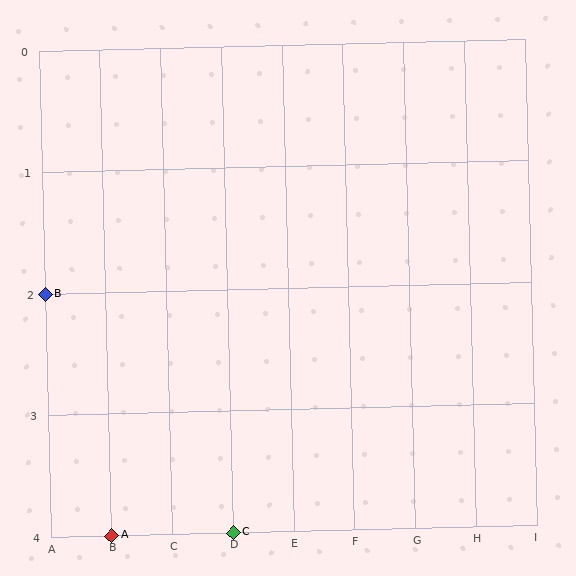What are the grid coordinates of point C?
Point C is at grid coordinates (D, 4).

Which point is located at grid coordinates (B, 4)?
Point A is at (B, 4).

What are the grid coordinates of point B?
Point B is at grid coordinates (A, 2).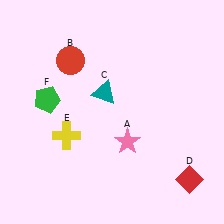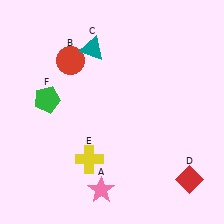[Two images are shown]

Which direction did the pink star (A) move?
The pink star (A) moved down.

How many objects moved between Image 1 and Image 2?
3 objects moved between the two images.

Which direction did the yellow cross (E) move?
The yellow cross (E) moved down.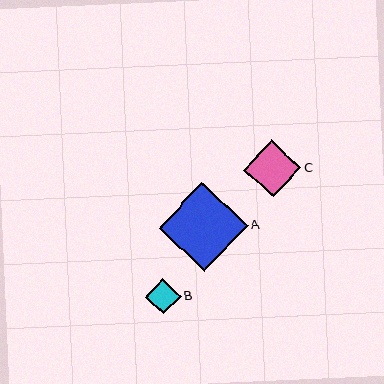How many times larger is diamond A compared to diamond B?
Diamond A is approximately 2.5 times the size of diamond B.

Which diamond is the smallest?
Diamond B is the smallest with a size of approximately 36 pixels.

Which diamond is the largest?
Diamond A is the largest with a size of approximately 89 pixels.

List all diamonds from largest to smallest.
From largest to smallest: A, C, B.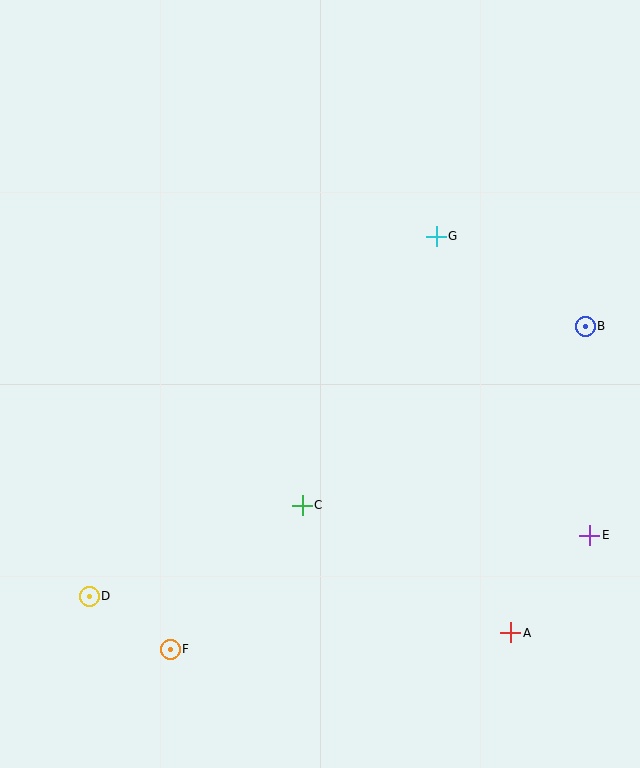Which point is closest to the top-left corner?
Point G is closest to the top-left corner.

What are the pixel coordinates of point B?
Point B is at (585, 326).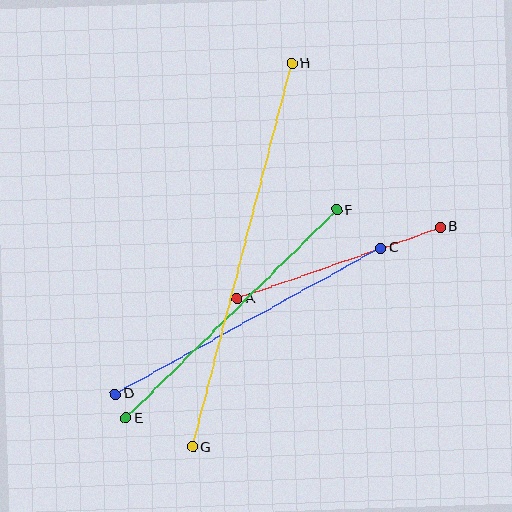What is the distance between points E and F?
The distance is approximately 296 pixels.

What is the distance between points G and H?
The distance is approximately 396 pixels.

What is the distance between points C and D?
The distance is approximately 302 pixels.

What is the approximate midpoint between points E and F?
The midpoint is at approximately (231, 314) pixels.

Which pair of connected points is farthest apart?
Points G and H are farthest apart.